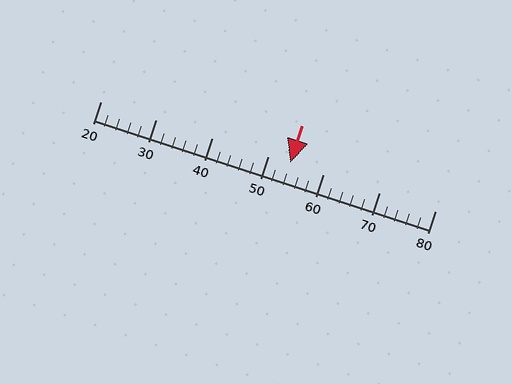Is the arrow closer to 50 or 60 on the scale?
The arrow is closer to 50.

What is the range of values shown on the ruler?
The ruler shows values from 20 to 80.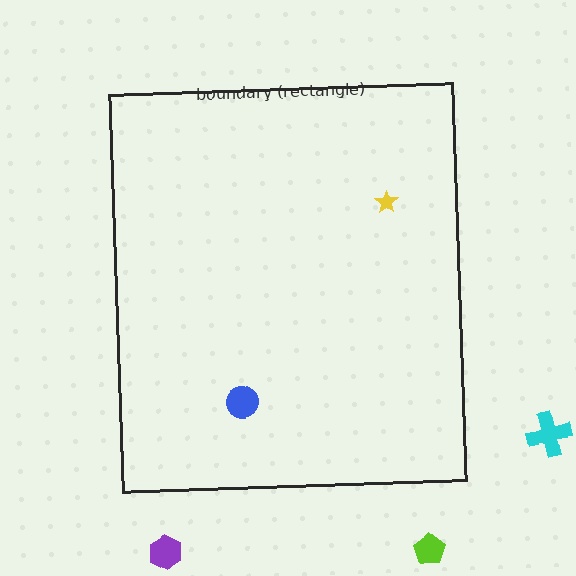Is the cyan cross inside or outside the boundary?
Outside.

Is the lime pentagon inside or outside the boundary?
Outside.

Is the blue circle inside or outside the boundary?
Inside.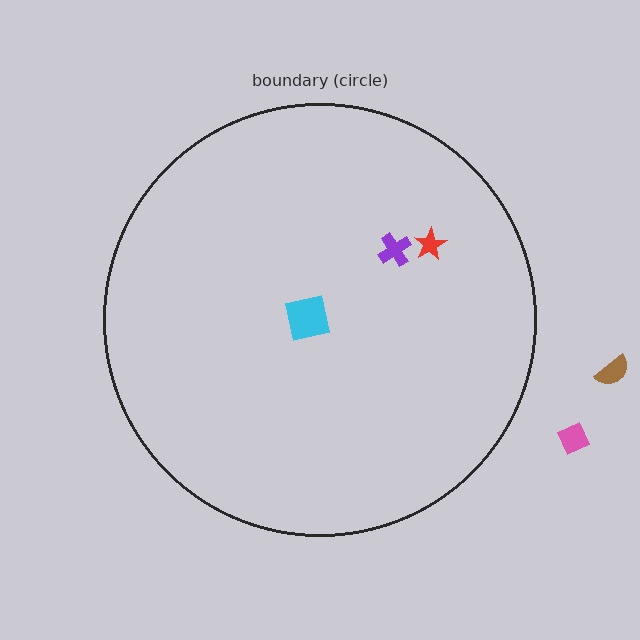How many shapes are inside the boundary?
3 inside, 2 outside.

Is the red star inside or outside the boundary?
Inside.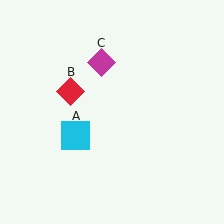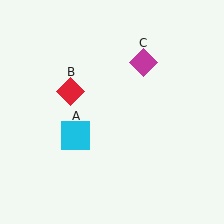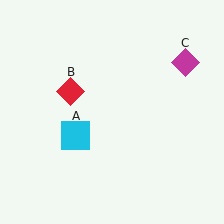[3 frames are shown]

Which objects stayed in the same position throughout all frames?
Cyan square (object A) and red diamond (object B) remained stationary.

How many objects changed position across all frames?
1 object changed position: magenta diamond (object C).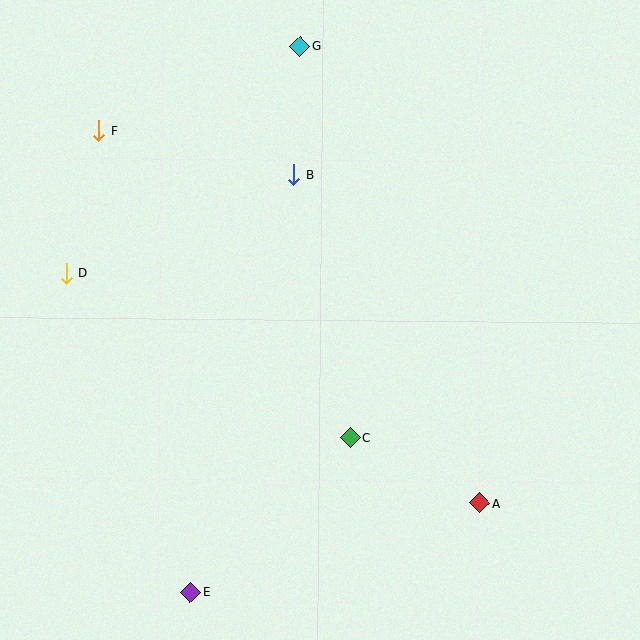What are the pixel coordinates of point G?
Point G is at (300, 46).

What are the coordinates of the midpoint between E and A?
The midpoint between E and A is at (335, 548).